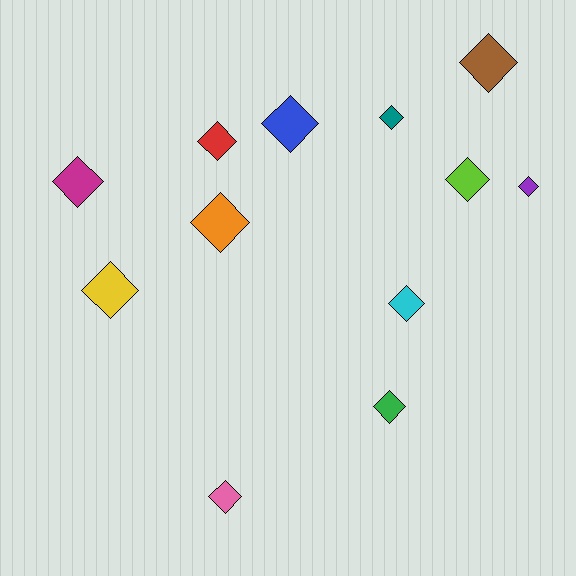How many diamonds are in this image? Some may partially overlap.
There are 12 diamonds.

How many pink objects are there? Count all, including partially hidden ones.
There is 1 pink object.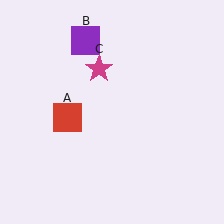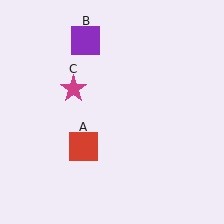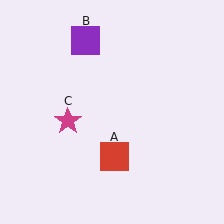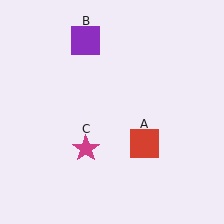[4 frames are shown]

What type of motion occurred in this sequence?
The red square (object A), magenta star (object C) rotated counterclockwise around the center of the scene.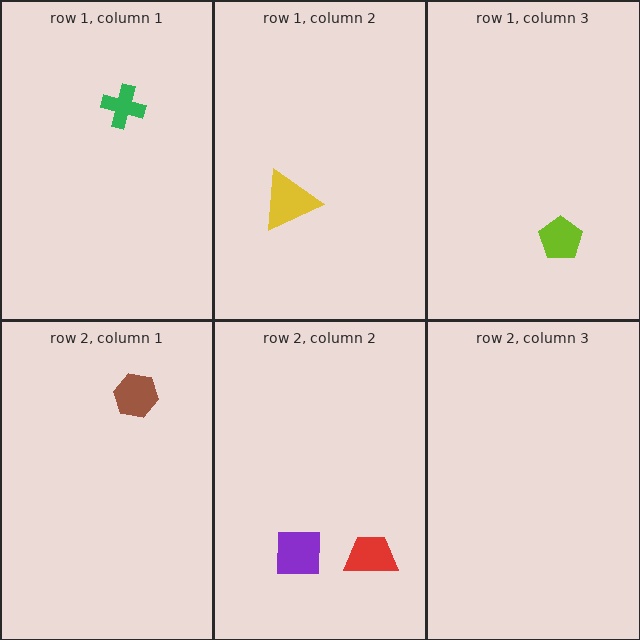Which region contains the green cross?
The row 1, column 1 region.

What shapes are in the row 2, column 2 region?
The purple square, the red trapezoid.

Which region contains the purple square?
The row 2, column 2 region.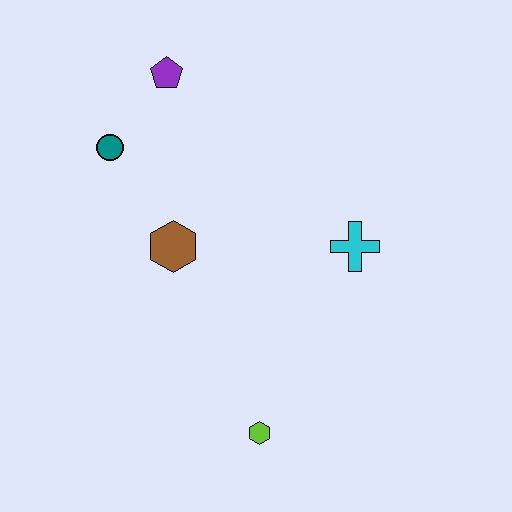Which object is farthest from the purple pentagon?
The lime hexagon is farthest from the purple pentagon.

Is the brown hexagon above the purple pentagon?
No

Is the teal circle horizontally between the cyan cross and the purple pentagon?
No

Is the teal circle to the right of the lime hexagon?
No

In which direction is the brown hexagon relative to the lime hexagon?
The brown hexagon is above the lime hexagon.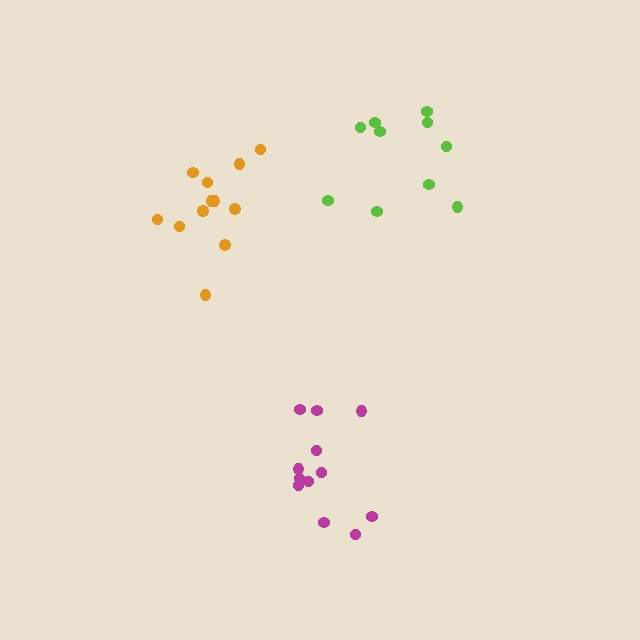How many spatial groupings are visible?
There are 3 spatial groupings.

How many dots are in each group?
Group 1: 12 dots, Group 2: 10 dots, Group 3: 12 dots (34 total).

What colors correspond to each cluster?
The clusters are colored: magenta, lime, orange.